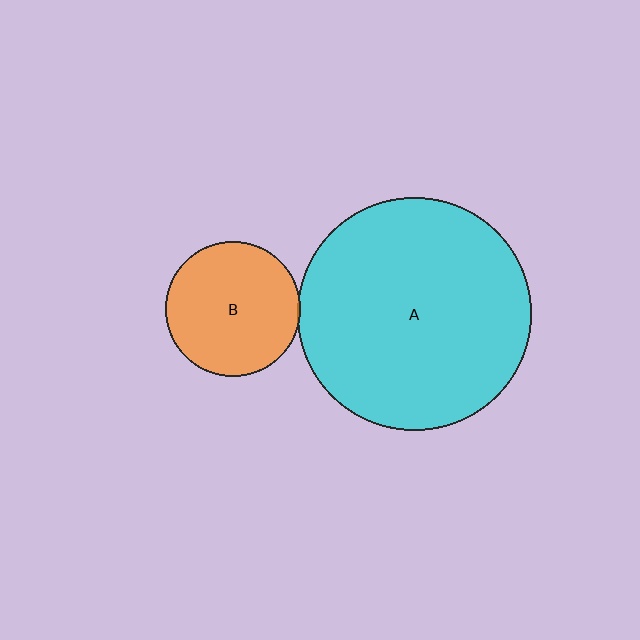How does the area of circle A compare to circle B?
Approximately 3.0 times.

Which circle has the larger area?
Circle A (cyan).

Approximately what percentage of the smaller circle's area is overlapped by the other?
Approximately 5%.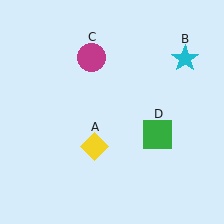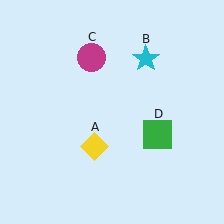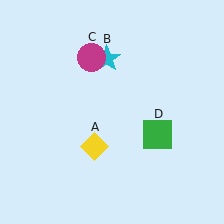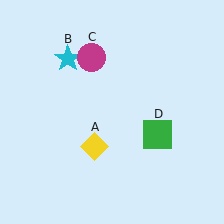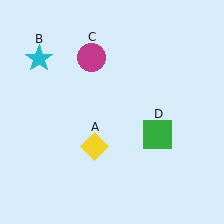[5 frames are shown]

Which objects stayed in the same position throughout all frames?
Yellow diamond (object A) and magenta circle (object C) and green square (object D) remained stationary.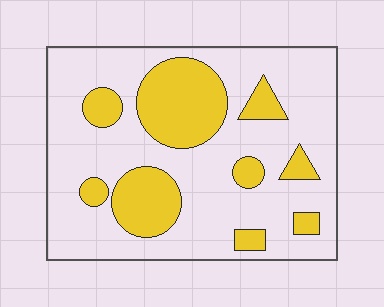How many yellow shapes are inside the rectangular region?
9.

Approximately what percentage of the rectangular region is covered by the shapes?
Approximately 25%.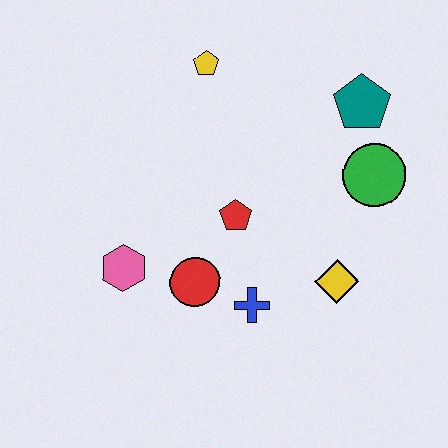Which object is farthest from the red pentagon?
The teal pentagon is farthest from the red pentagon.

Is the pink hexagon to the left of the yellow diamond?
Yes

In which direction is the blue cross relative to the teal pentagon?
The blue cross is below the teal pentagon.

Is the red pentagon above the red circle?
Yes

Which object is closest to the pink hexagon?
The red circle is closest to the pink hexagon.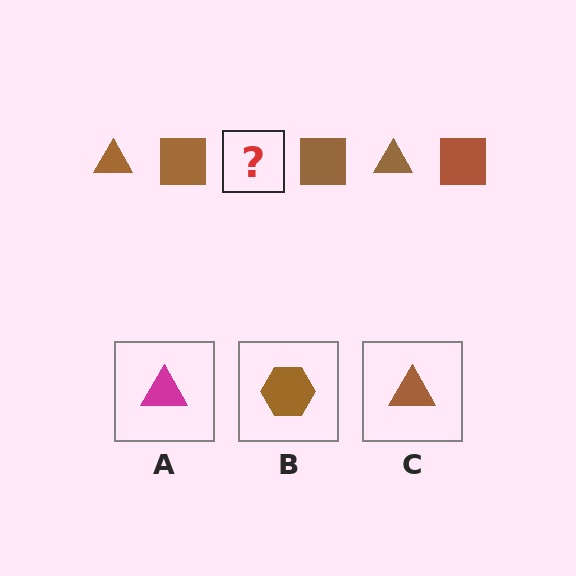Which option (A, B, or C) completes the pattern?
C.